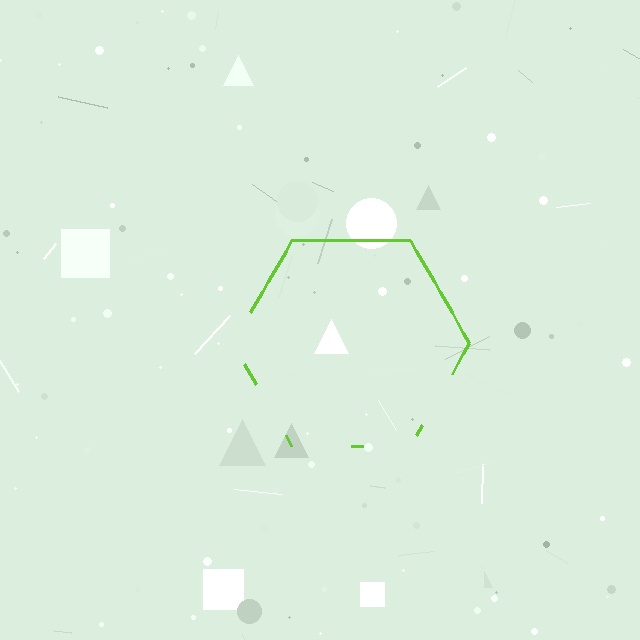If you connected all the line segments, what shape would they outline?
They would outline a hexagon.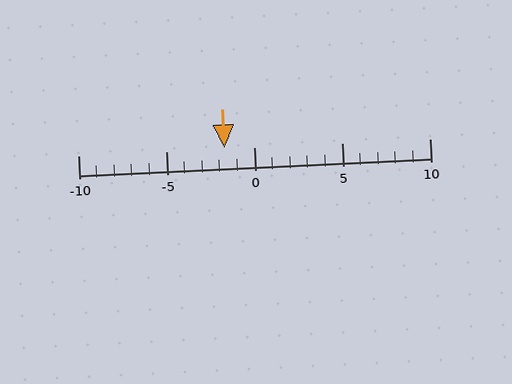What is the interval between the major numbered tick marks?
The major tick marks are spaced 5 units apart.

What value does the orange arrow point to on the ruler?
The orange arrow points to approximately -2.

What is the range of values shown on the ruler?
The ruler shows values from -10 to 10.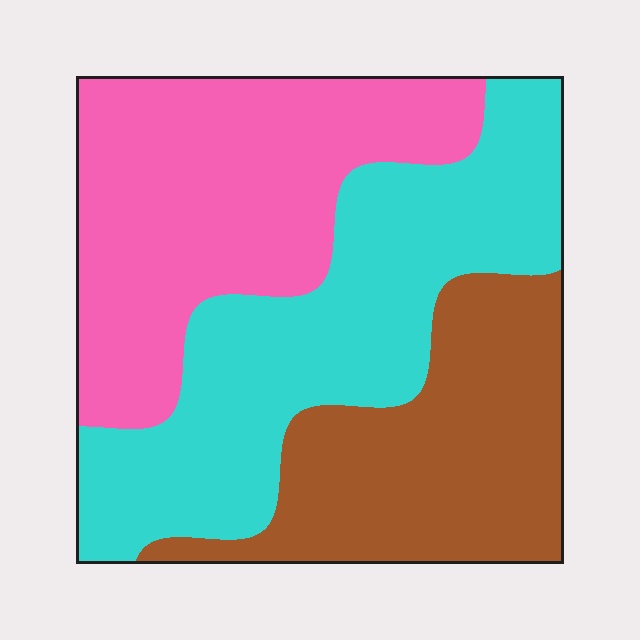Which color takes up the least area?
Brown, at roughly 30%.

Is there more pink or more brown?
Pink.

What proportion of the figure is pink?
Pink takes up about one third (1/3) of the figure.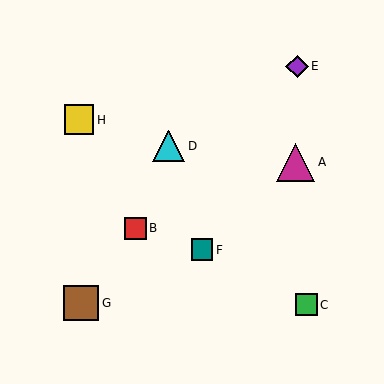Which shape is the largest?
The magenta triangle (labeled A) is the largest.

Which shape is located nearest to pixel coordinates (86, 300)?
The brown square (labeled G) at (81, 303) is nearest to that location.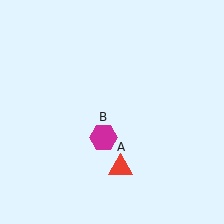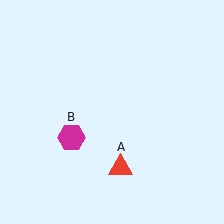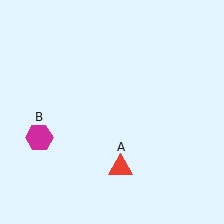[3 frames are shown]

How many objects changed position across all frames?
1 object changed position: magenta hexagon (object B).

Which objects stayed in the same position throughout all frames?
Red triangle (object A) remained stationary.